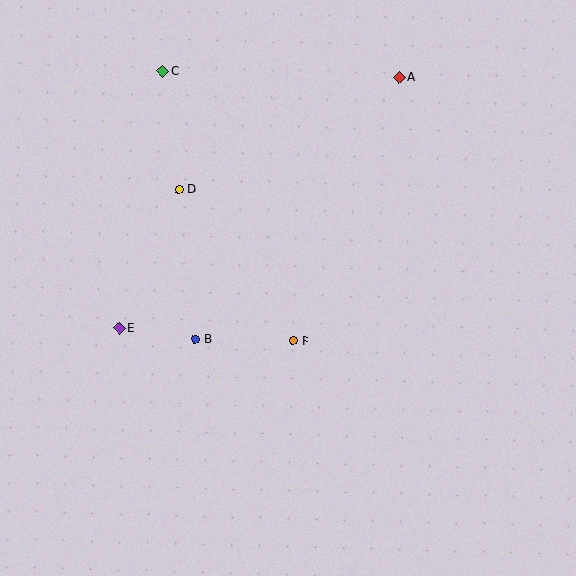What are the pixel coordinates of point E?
Point E is at (119, 328).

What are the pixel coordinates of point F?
Point F is at (293, 341).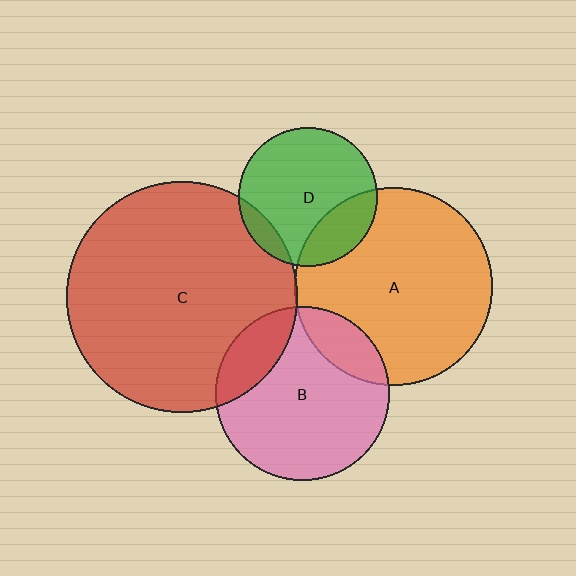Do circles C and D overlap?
Yes.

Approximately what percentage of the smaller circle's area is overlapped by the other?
Approximately 10%.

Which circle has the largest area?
Circle C (red).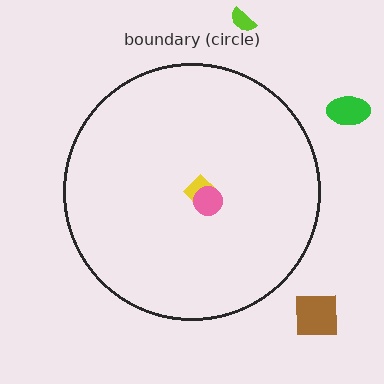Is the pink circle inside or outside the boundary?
Inside.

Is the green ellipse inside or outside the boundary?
Outside.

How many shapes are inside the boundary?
2 inside, 3 outside.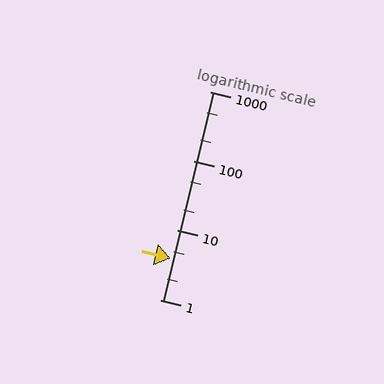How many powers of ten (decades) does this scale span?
The scale spans 3 decades, from 1 to 1000.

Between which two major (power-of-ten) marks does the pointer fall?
The pointer is between 1 and 10.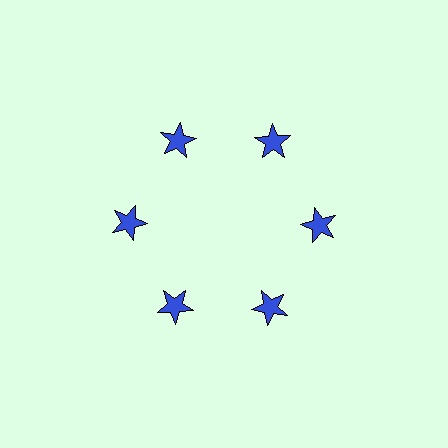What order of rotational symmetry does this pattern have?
This pattern has 6-fold rotational symmetry.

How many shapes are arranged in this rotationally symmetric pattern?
There are 6 shapes, arranged in 6 groups of 1.